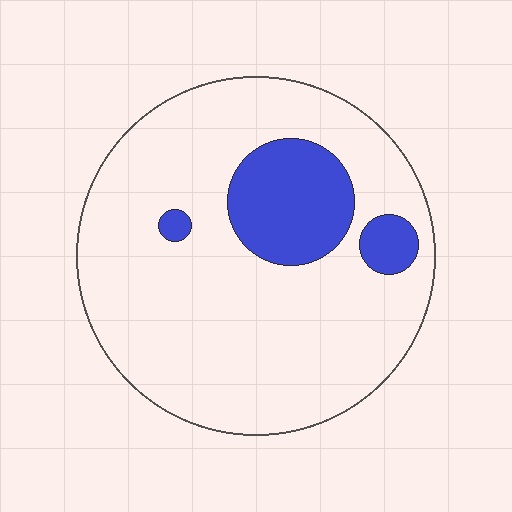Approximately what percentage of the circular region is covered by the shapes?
Approximately 15%.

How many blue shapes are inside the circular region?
3.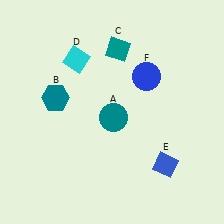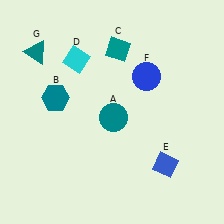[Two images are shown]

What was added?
A teal triangle (G) was added in Image 2.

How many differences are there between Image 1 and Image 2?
There is 1 difference between the two images.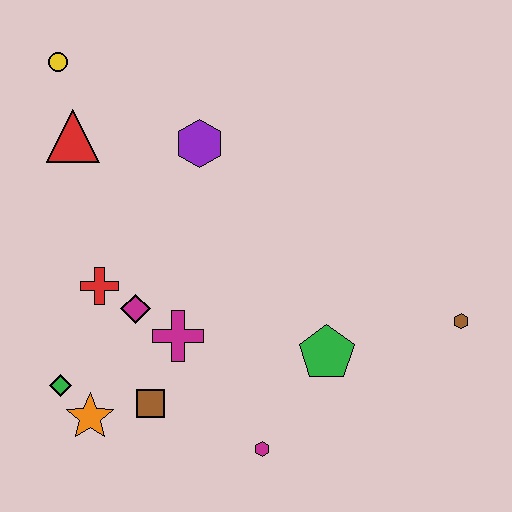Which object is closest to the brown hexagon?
The green pentagon is closest to the brown hexagon.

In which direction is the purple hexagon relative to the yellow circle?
The purple hexagon is to the right of the yellow circle.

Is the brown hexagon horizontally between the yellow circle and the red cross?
No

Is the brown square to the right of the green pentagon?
No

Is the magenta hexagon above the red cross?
No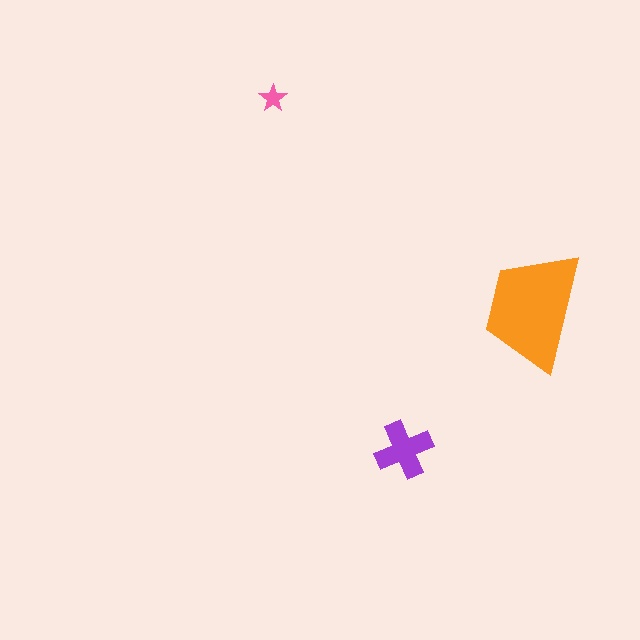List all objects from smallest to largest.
The pink star, the purple cross, the orange trapezoid.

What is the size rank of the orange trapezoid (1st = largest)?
1st.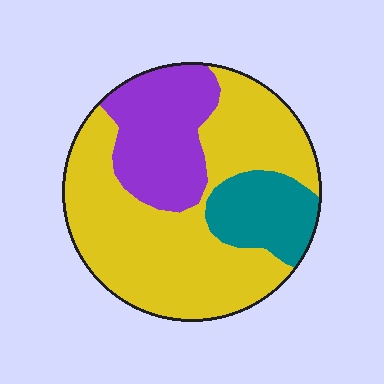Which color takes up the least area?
Teal, at roughly 15%.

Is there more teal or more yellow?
Yellow.